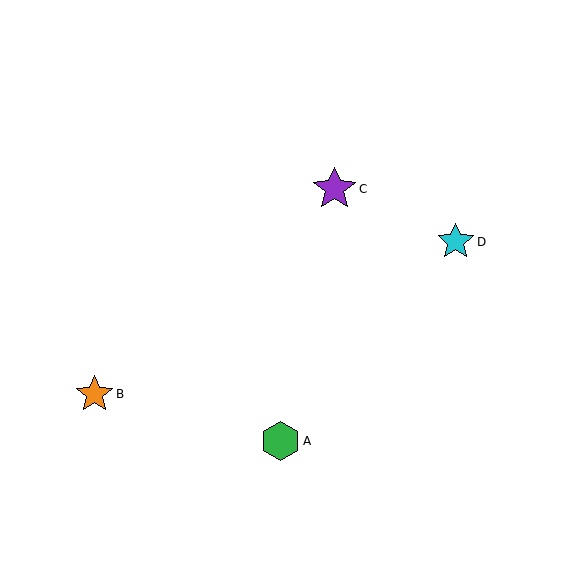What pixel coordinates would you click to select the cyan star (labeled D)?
Click at (456, 242) to select the cyan star D.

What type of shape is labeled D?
Shape D is a cyan star.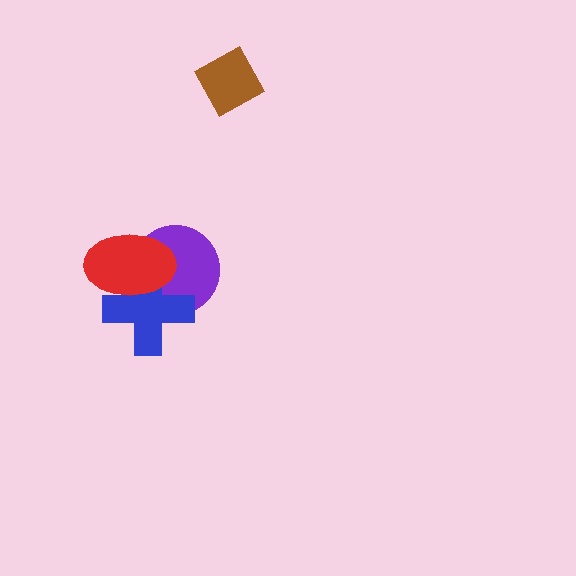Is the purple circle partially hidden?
Yes, it is partially covered by another shape.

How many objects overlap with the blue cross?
2 objects overlap with the blue cross.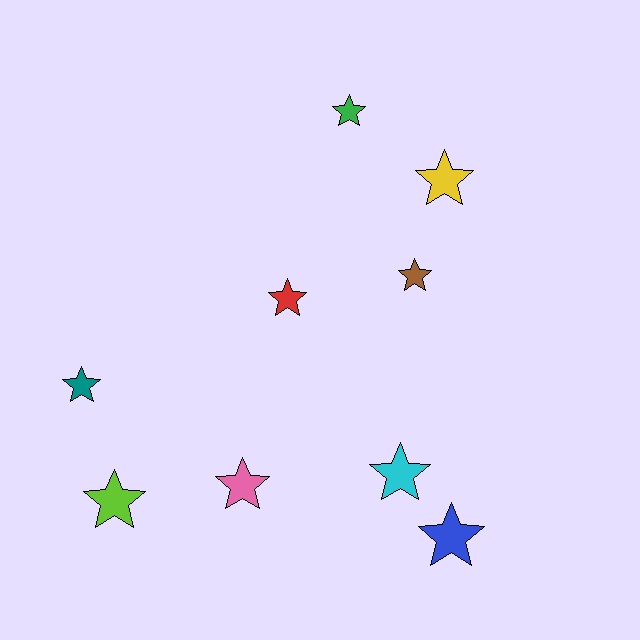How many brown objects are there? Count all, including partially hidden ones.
There is 1 brown object.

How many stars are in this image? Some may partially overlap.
There are 9 stars.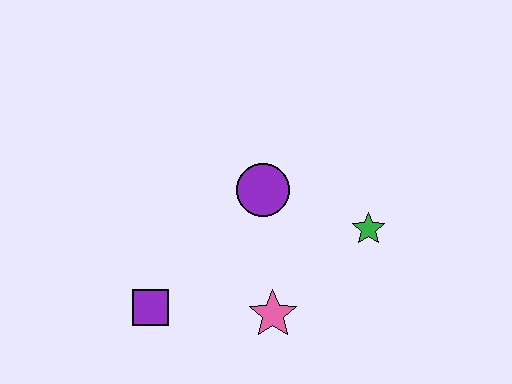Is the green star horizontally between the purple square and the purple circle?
No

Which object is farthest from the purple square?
The green star is farthest from the purple square.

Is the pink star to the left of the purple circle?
No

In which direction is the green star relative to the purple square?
The green star is to the right of the purple square.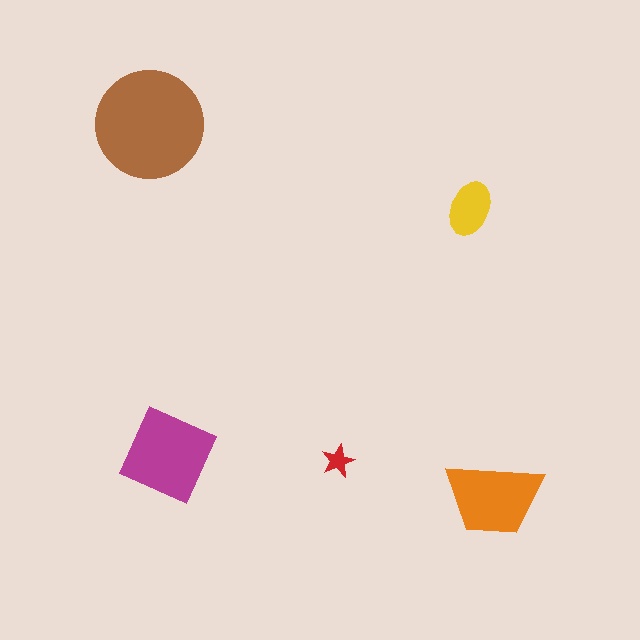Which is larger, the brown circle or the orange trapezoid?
The brown circle.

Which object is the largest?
The brown circle.